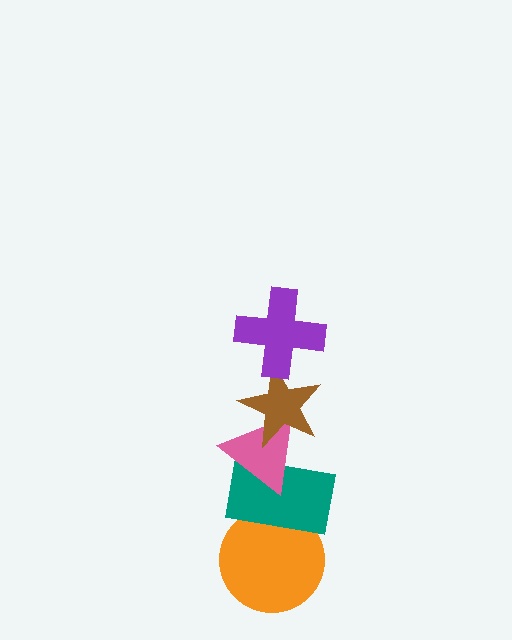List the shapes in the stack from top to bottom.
From top to bottom: the purple cross, the brown star, the pink triangle, the teal rectangle, the orange circle.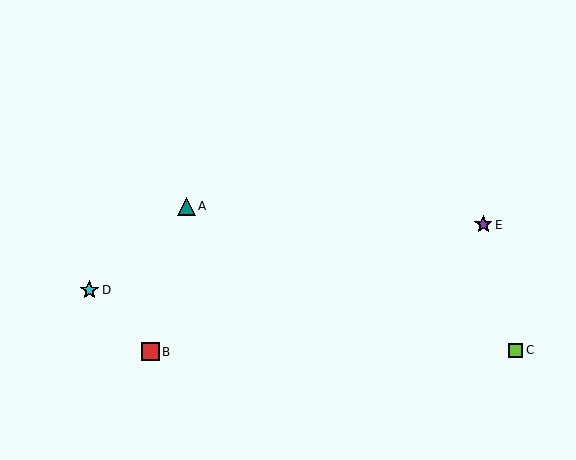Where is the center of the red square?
The center of the red square is at (150, 352).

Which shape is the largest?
The cyan star (labeled D) is the largest.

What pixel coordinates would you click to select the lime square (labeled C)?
Click at (516, 350) to select the lime square C.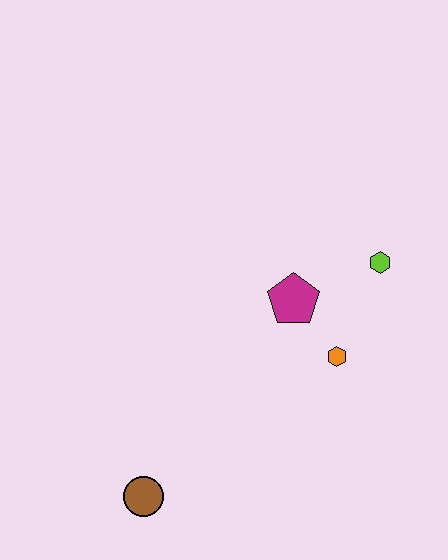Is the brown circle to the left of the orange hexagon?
Yes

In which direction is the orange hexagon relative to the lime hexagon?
The orange hexagon is below the lime hexagon.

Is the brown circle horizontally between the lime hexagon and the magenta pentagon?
No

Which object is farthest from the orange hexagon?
The brown circle is farthest from the orange hexagon.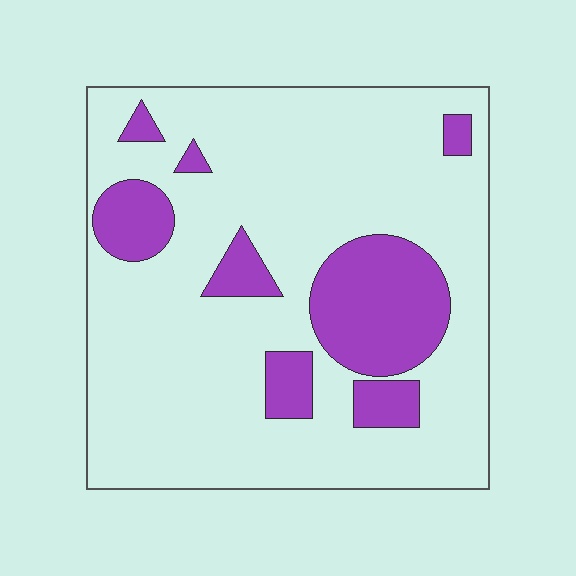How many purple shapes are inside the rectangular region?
8.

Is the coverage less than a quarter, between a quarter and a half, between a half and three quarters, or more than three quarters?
Less than a quarter.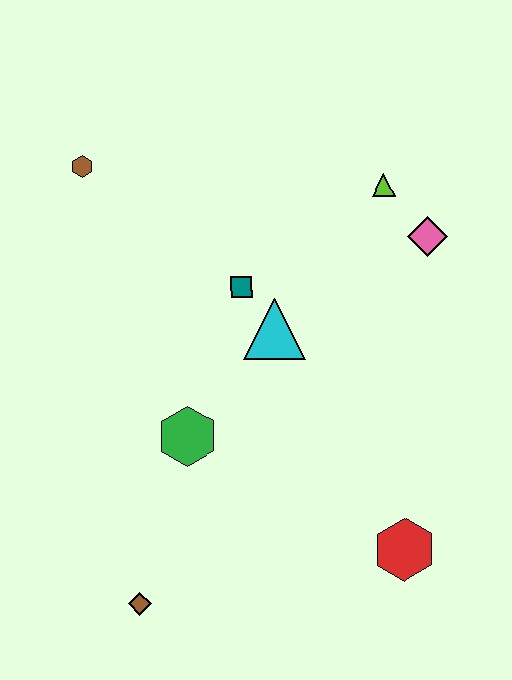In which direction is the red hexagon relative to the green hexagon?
The red hexagon is to the right of the green hexagon.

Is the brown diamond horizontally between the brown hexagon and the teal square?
Yes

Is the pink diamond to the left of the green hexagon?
No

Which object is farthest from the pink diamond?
The brown diamond is farthest from the pink diamond.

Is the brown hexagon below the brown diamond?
No